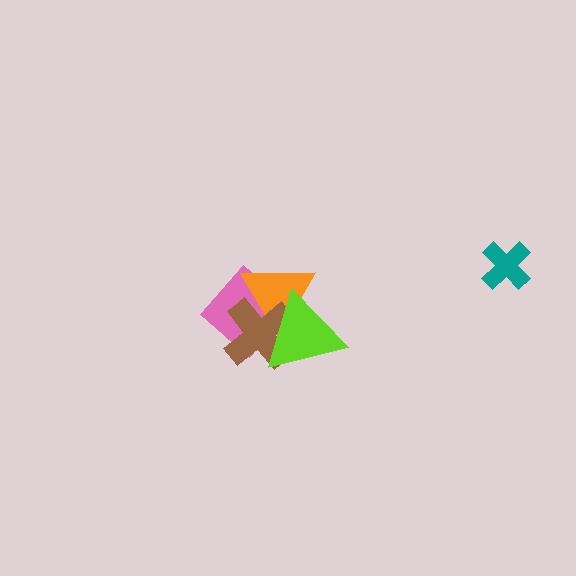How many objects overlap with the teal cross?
0 objects overlap with the teal cross.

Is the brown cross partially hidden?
Yes, it is partially covered by another shape.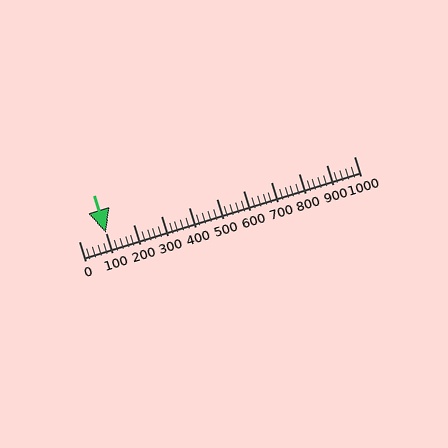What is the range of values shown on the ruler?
The ruler shows values from 0 to 1000.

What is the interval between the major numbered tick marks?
The major tick marks are spaced 100 units apart.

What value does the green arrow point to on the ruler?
The green arrow points to approximately 100.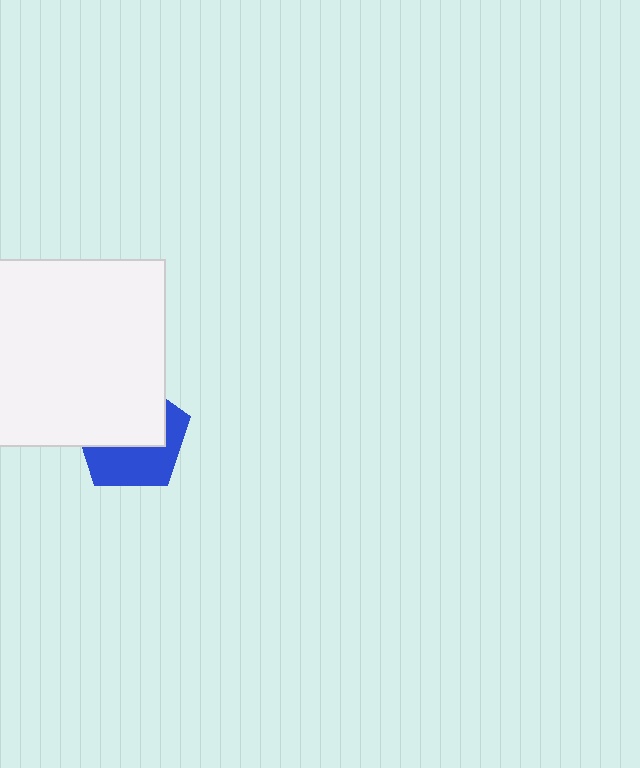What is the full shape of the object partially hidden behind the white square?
The partially hidden object is a blue pentagon.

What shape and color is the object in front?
The object in front is a white square.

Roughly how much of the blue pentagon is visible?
About half of it is visible (roughly 45%).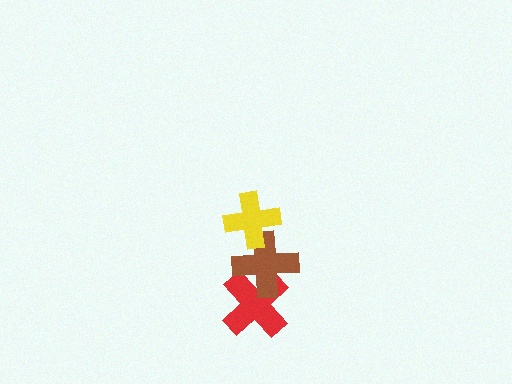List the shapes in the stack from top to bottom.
From top to bottom: the yellow cross, the brown cross, the red cross.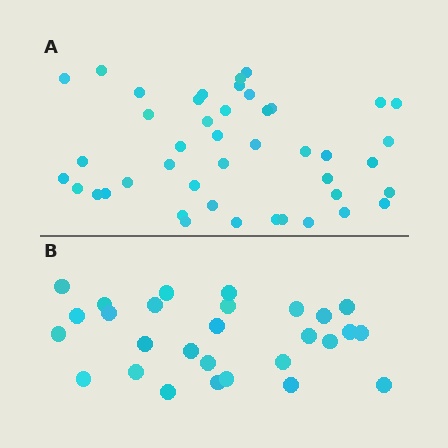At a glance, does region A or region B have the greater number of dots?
Region A (the top region) has more dots.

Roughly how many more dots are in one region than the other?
Region A has approximately 15 more dots than region B.